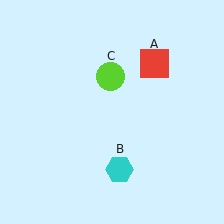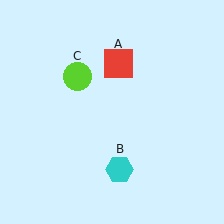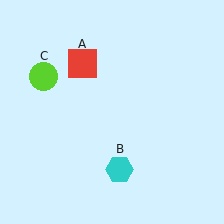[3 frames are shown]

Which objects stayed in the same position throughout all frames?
Cyan hexagon (object B) remained stationary.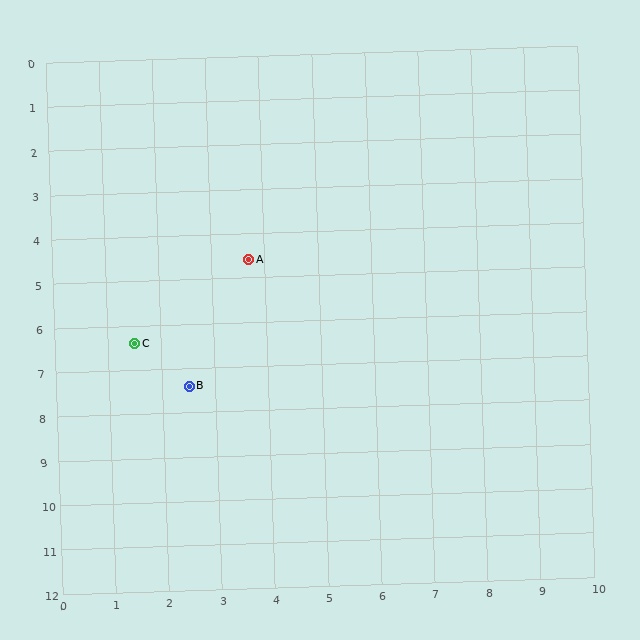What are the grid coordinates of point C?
Point C is at approximately (1.5, 6.4).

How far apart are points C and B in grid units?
Points C and B are about 1.4 grid units apart.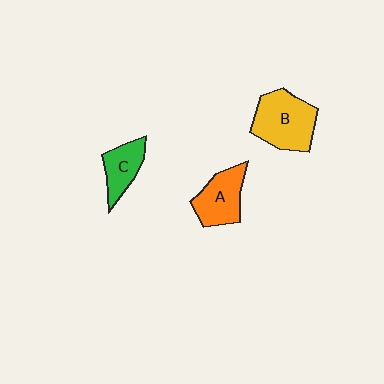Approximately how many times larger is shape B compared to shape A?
Approximately 1.3 times.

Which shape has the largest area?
Shape B (yellow).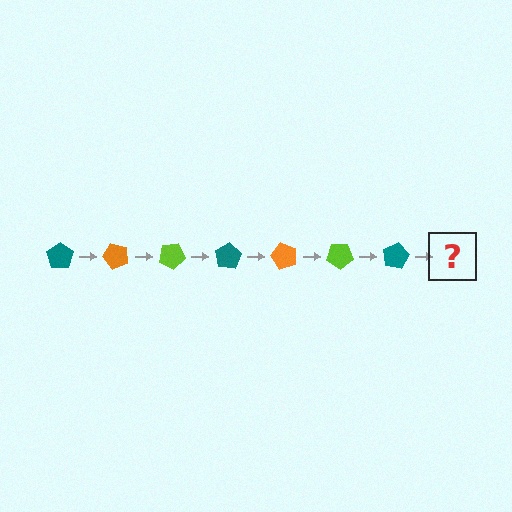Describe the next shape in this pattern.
It should be an orange pentagon, rotated 350 degrees from the start.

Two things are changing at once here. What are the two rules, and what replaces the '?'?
The two rules are that it rotates 50 degrees each step and the color cycles through teal, orange, and lime. The '?' should be an orange pentagon, rotated 350 degrees from the start.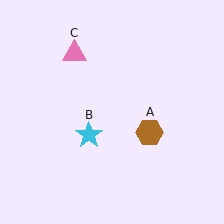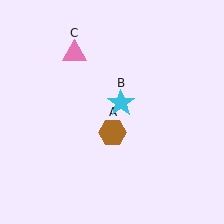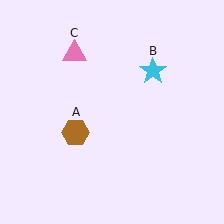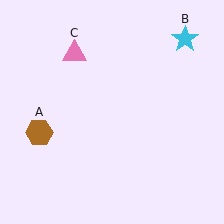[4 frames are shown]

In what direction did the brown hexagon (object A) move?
The brown hexagon (object A) moved left.